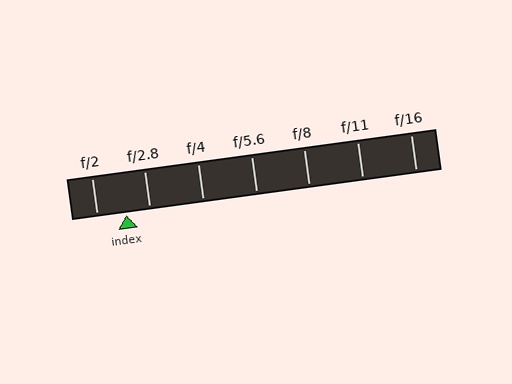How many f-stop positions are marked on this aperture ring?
There are 7 f-stop positions marked.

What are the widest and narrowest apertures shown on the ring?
The widest aperture shown is f/2 and the narrowest is f/16.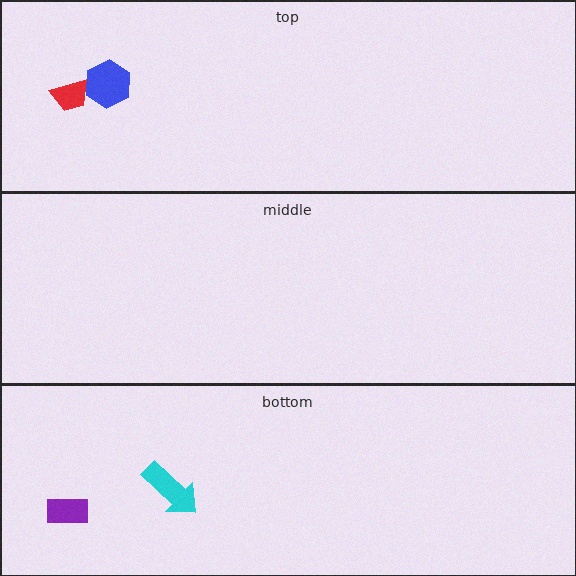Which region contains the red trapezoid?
The top region.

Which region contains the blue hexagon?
The top region.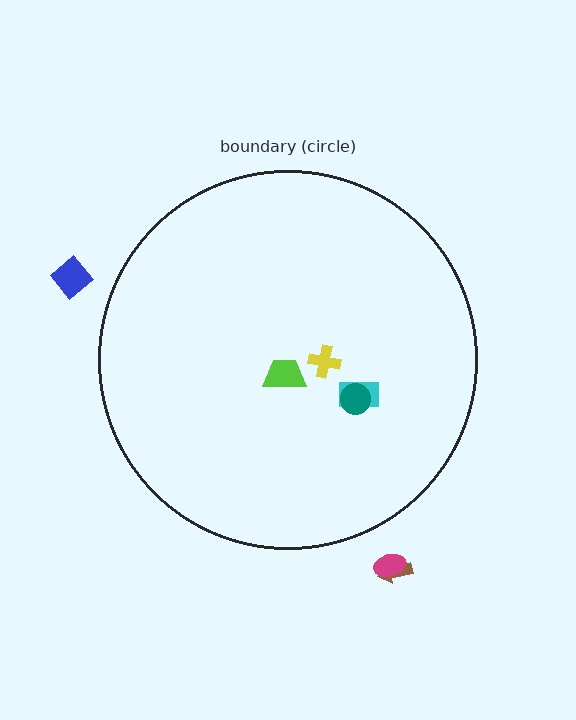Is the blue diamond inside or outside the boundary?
Outside.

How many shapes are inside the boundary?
4 inside, 3 outside.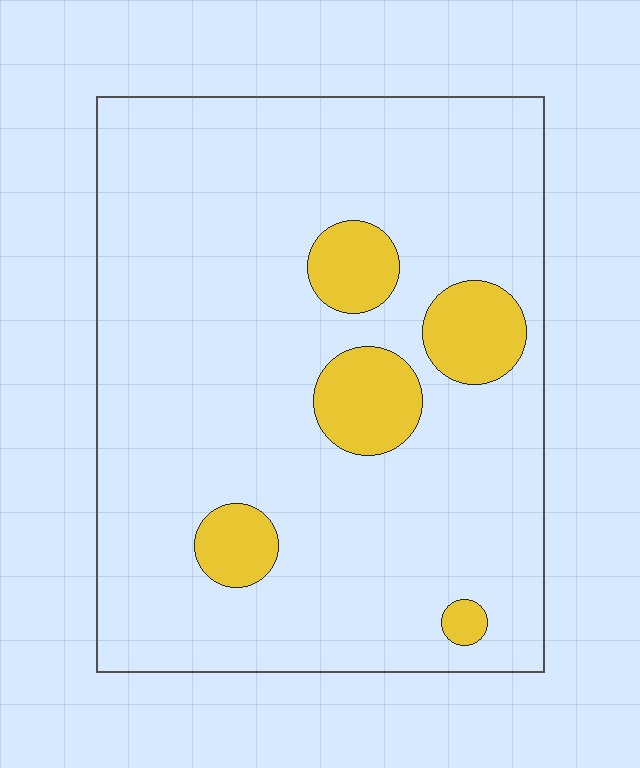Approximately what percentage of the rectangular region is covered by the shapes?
Approximately 10%.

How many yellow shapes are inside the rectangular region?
5.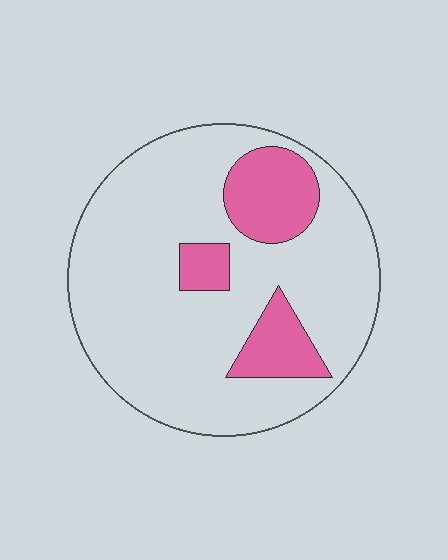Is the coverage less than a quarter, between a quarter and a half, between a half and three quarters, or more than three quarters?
Less than a quarter.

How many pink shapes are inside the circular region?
3.